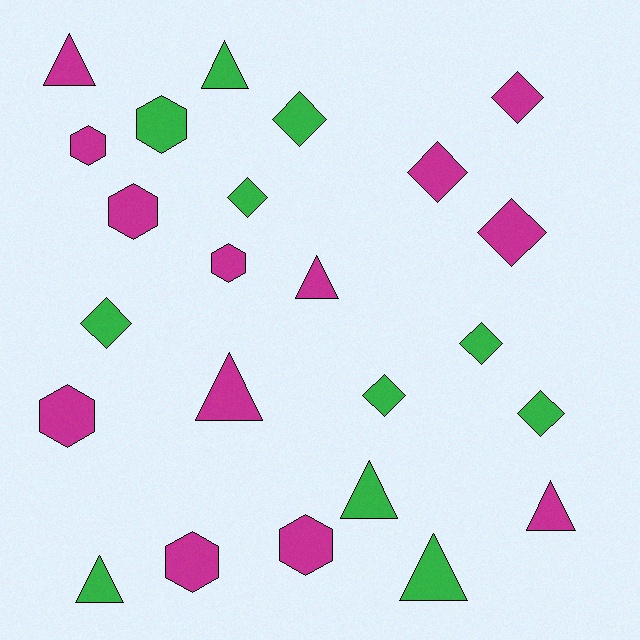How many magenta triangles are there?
There are 4 magenta triangles.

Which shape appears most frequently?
Diamond, with 9 objects.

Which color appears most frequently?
Magenta, with 13 objects.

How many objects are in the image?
There are 24 objects.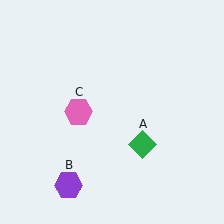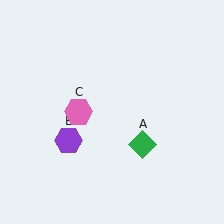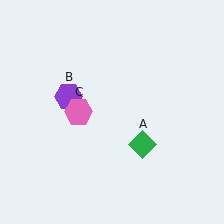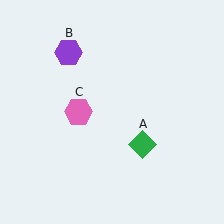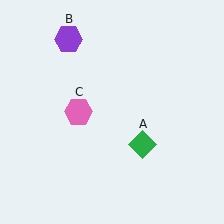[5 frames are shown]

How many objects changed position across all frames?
1 object changed position: purple hexagon (object B).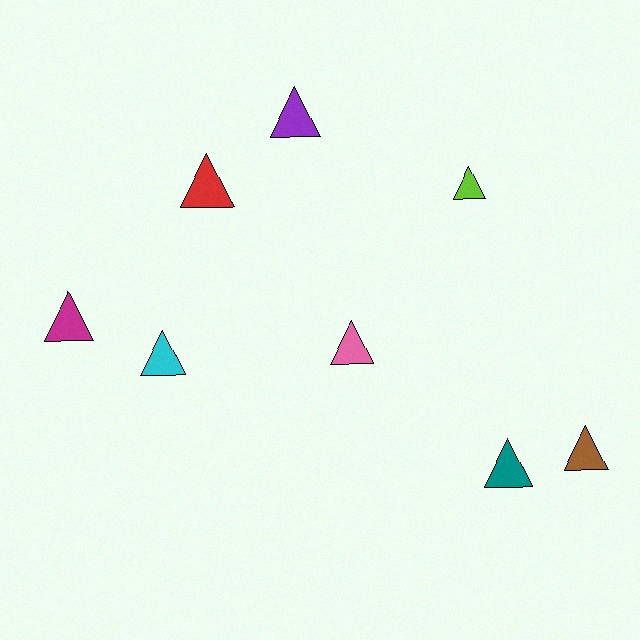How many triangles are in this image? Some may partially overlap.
There are 8 triangles.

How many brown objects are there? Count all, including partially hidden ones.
There is 1 brown object.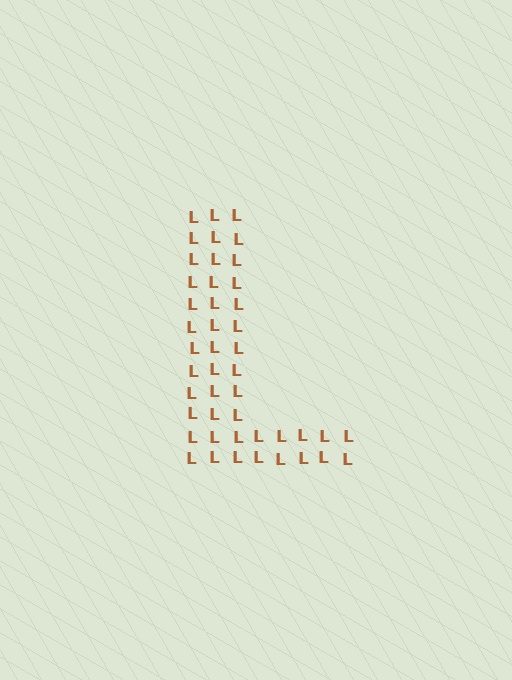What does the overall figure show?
The overall figure shows the letter L.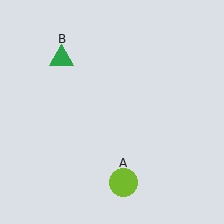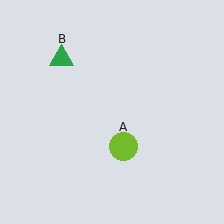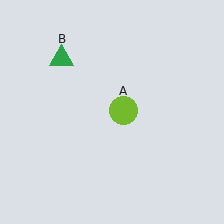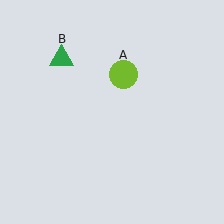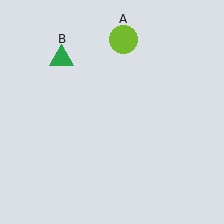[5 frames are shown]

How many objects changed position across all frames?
1 object changed position: lime circle (object A).